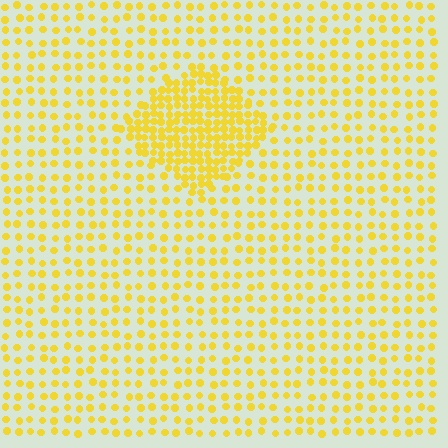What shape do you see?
I see a diamond.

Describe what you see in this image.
The image contains small yellow elements arranged at two different densities. A diamond-shaped region is visible where the elements are more densely packed than the surrounding area.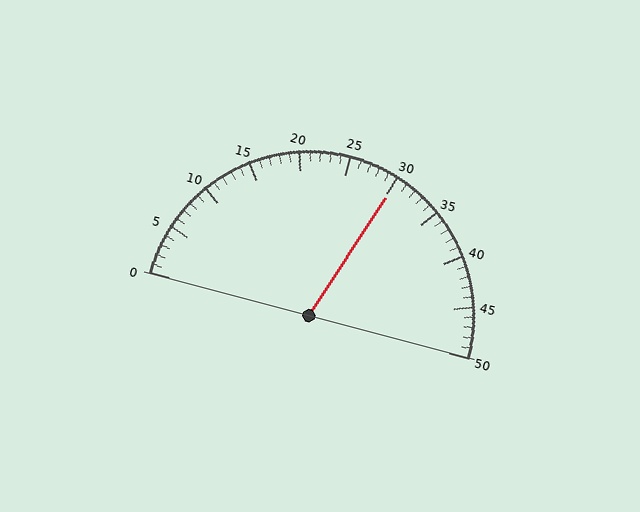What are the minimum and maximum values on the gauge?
The gauge ranges from 0 to 50.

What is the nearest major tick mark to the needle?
The nearest major tick mark is 30.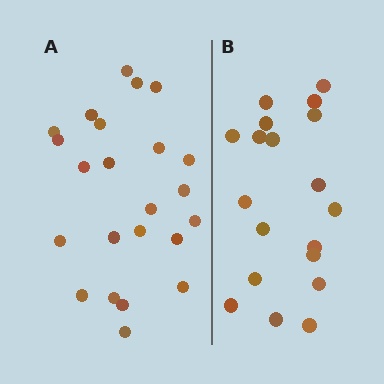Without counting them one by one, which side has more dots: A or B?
Region A (the left region) has more dots.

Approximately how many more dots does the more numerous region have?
Region A has about 4 more dots than region B.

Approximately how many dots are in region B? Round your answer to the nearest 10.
About 20 dots. (The exact count is 19, which rounds to 20.)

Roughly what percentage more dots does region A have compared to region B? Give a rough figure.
About 20% more.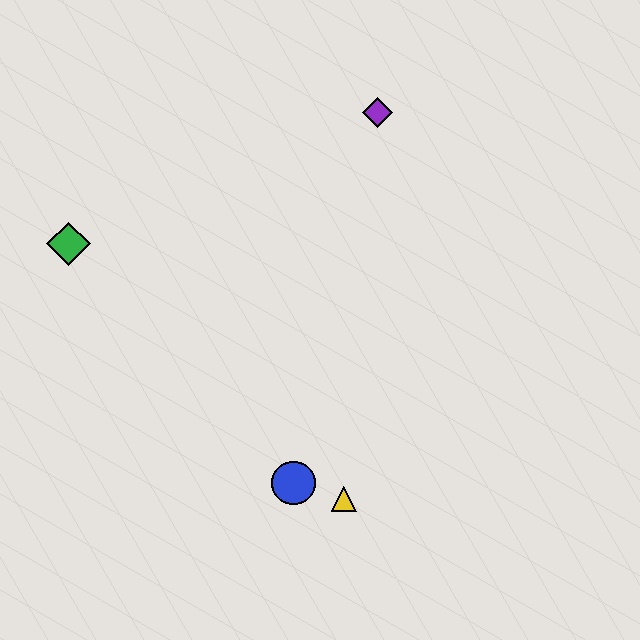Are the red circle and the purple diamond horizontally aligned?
No, the red circle is at y≈244 and the purple diamond is at y≈113.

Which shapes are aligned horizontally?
The red circle, the green diamond are aligned horizontally.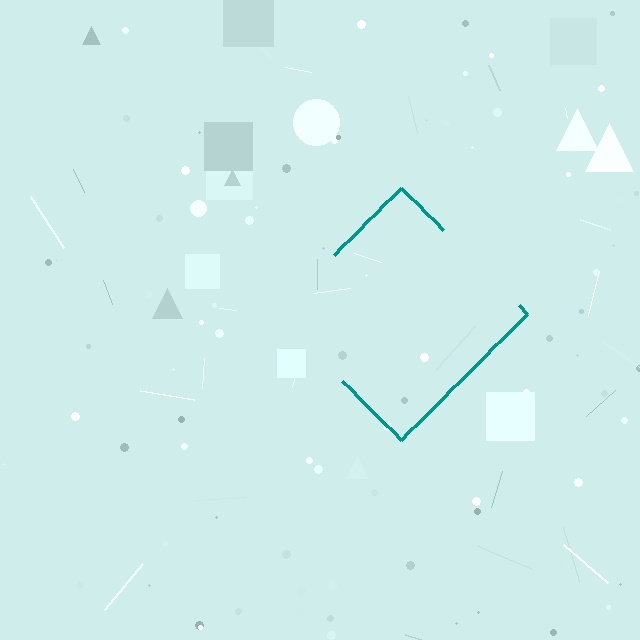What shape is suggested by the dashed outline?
The dashed outline suggests a diamond.